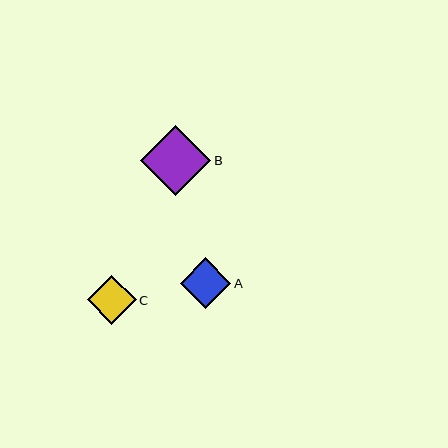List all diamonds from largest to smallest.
From largest to smallest: B, A, C.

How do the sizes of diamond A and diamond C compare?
Diamond A and diamond C are approximately the same size.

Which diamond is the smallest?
Diamond C is the smallest with a size of approximately 49 pixels.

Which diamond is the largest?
Diamond B is the largest with a size of approximately 70 pixels.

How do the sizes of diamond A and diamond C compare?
Diamond A and diamond C are approximately the same size.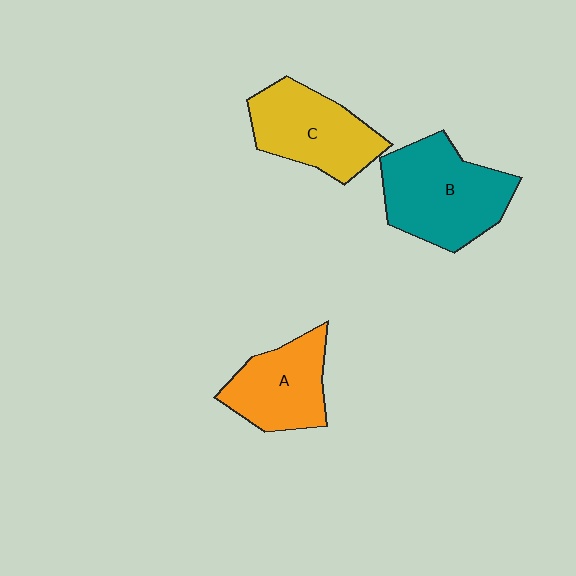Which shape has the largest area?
Shape B (teal).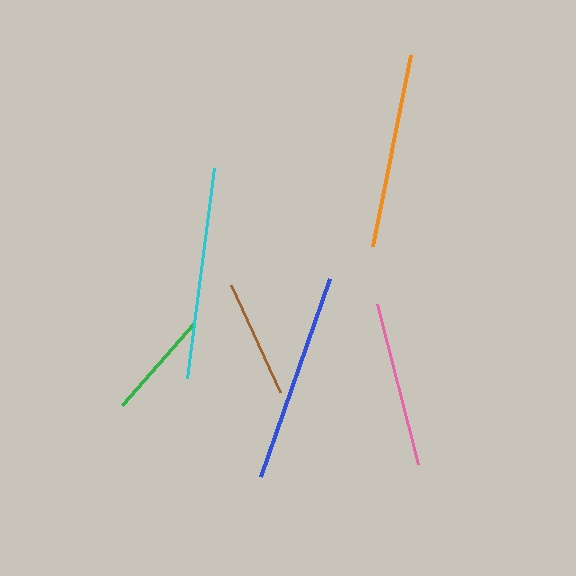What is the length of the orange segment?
The orange segment is approximately 195 pixels long.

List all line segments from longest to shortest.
From longest to shortest: cyan, blue, orange, pink, brown, green.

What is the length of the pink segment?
The pink segment is approximately 165 pixels long.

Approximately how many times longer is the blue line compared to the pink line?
The blue line is approximately 1.3 times the length of the pink line.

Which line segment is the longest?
The cyan line is the longest at approximately 212 pixels.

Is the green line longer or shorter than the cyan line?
The cyan line is longer than the green line.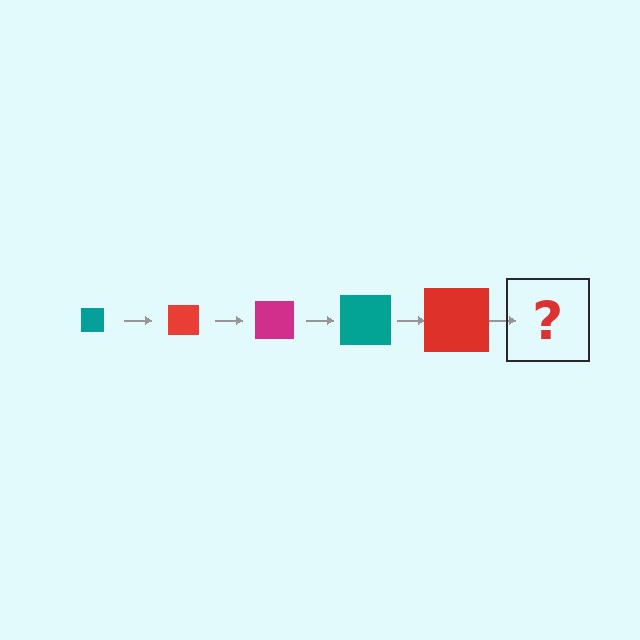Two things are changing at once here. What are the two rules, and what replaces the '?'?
The two rules are that the square grows larger each step and the color cycles through teal, red, and magenta. The '?' should be a magenta square, larger than the previous one.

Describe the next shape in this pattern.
It should be a magenta square, larger than the previous one.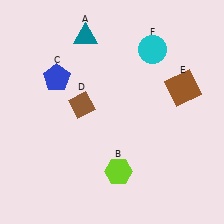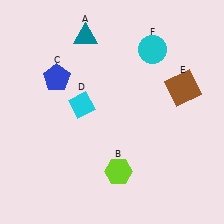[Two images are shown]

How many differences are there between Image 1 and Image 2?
There is 1 difference between the two images.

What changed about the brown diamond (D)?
In Image 1, D is brown. In Image 2, it changed to cyan.